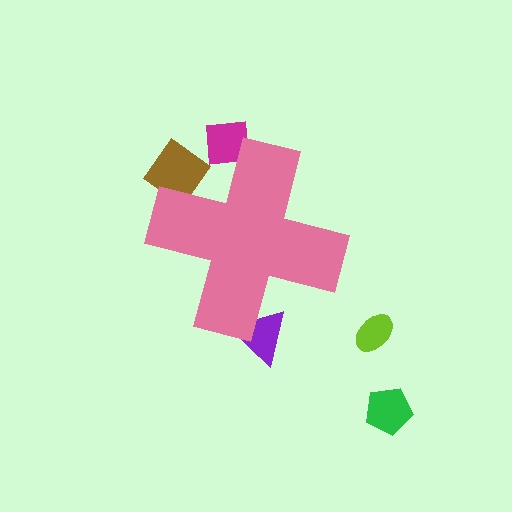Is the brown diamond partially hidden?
Yes, the brown diamond is partially hidden behind the pink cross.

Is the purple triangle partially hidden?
Yes, the purple triangle is partially hidden behind the pink cross.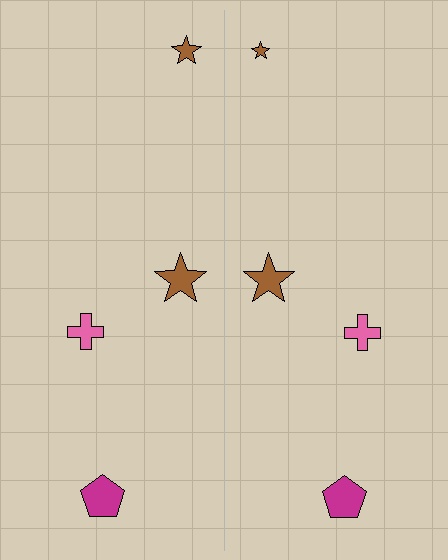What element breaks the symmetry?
The brown star on the right side has a different size than its mirror counterpart.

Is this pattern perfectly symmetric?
No, the pattern is not perfectly symmetric. The brown star on the right side has a different size than its mirror counterpart.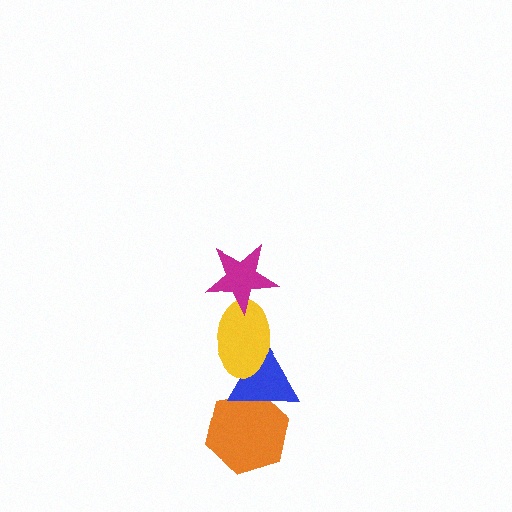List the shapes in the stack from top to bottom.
From top to bottom: the magenta star, the yellow ellipse, the blue triangle, the orange hexagon.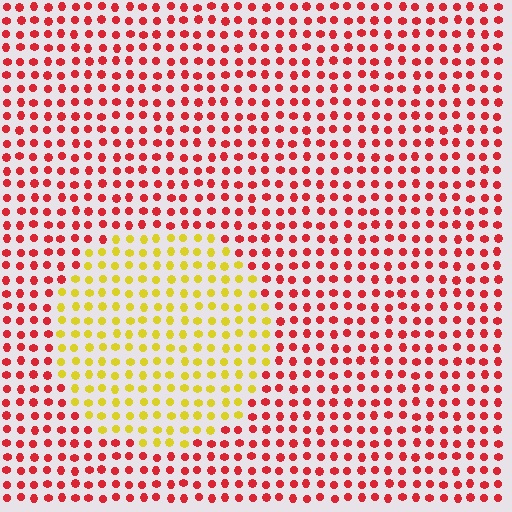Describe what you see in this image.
The image is filled with small red elements in a uniform arrangement. A circle-shaped region is visible where the elements are tinted to a slightly different hue, forming a subtle color boundary.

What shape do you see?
I see a circle.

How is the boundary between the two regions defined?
The boundary is defined purely by a slight shift in hue (about 62 degrees). Spacing, size, and orientation are identical on both sides.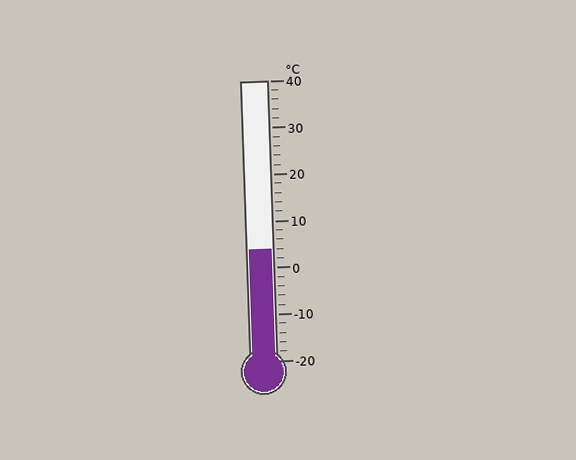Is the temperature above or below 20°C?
The temperature is below 20°C.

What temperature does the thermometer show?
The thermometer shows approximately 4°C.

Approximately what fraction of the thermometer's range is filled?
The thermometer is filled to approximately 40% of its range.